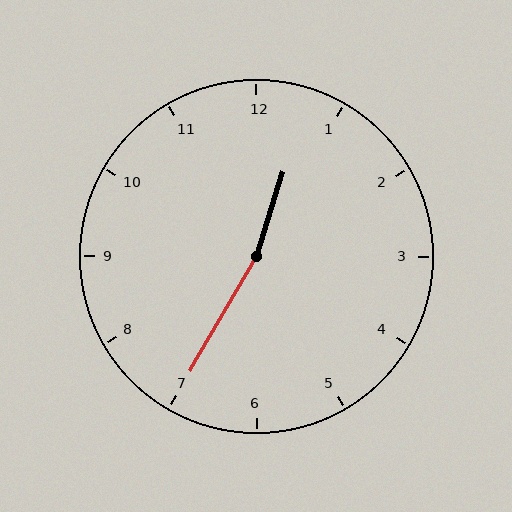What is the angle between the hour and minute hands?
Approximately 168 degrees.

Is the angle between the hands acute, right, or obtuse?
It is obtuse.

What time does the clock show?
12:35.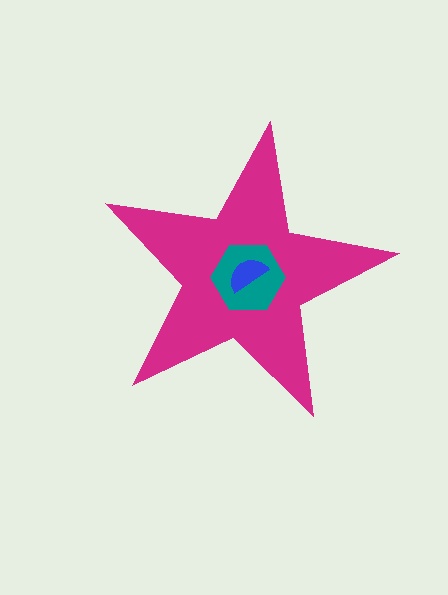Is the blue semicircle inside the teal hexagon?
Yes.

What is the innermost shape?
The blue semicircle.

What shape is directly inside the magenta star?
The teal hexagon.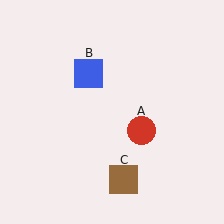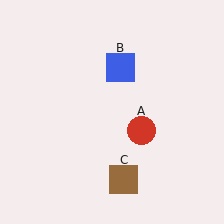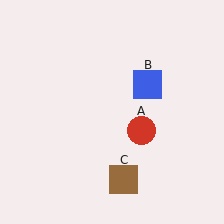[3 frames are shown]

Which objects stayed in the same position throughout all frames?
Red circle (object A) and brown square (object C) remained stationary.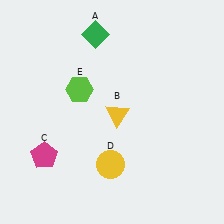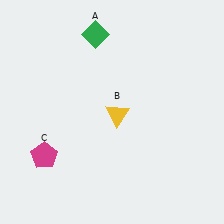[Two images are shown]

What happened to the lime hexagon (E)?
The lime hexagon (E) was removed in Image 2. It was in the top-left area of Image 1.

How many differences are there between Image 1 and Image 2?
There are 2 differences between the two images.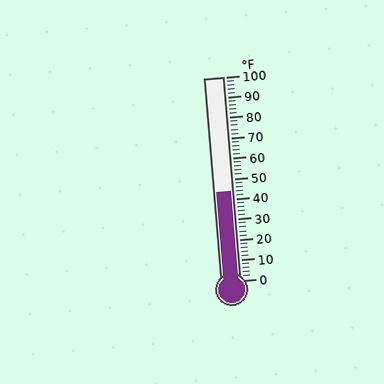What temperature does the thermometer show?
The thermometer shows approximately 44°F.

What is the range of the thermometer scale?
The thermometer scale ranges from 0°F to 100°F.